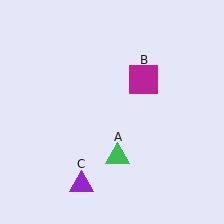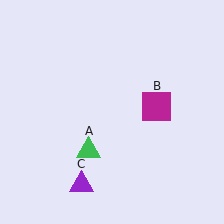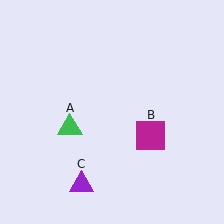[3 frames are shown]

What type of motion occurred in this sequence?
The green triangle (object A), magenta square (object B) rotated clockwise around the center of the scene.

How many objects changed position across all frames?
2 objects changed position: green triangle (object A), magenta square (object B).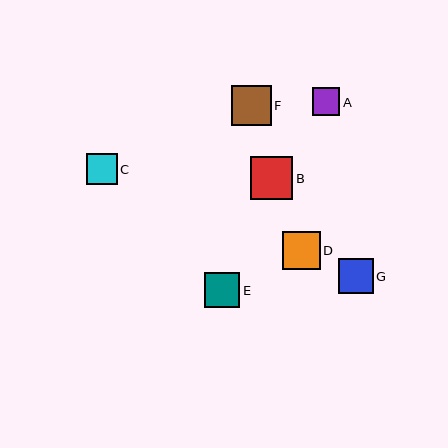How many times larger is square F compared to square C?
Square F is approximately 1.3 times the size of square C.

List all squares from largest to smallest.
From largest to smallest: B, F, D, E, G, C, A.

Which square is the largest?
Square B is the largest with a size of approximately 43 pixels.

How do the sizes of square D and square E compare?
Square D and square E are approximately the same size.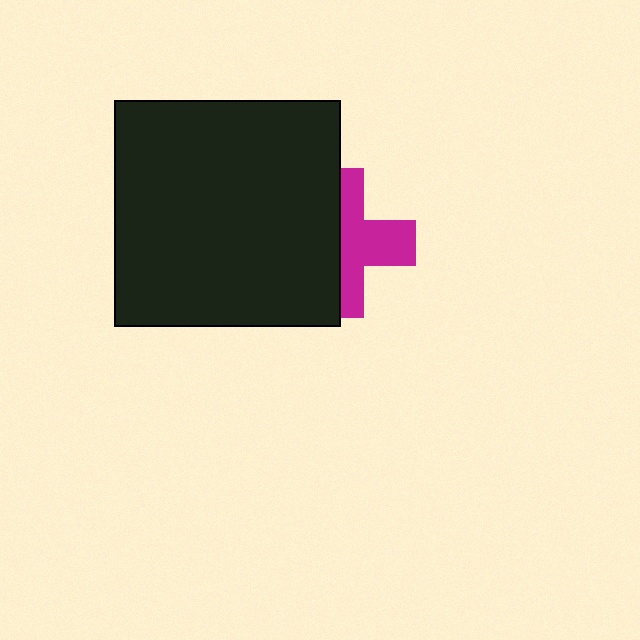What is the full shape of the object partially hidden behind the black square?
The partially hidden object is a magenta cross.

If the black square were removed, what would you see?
You would see the complete magenta cross.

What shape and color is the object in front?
The object in front is a black square.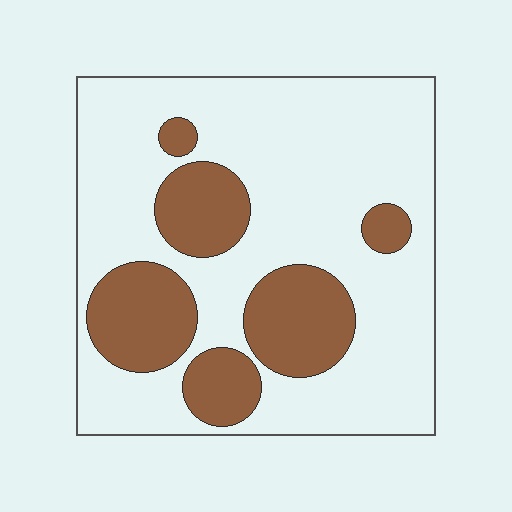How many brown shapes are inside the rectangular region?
6.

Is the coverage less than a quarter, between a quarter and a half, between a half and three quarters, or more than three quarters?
Between a quarter and a half.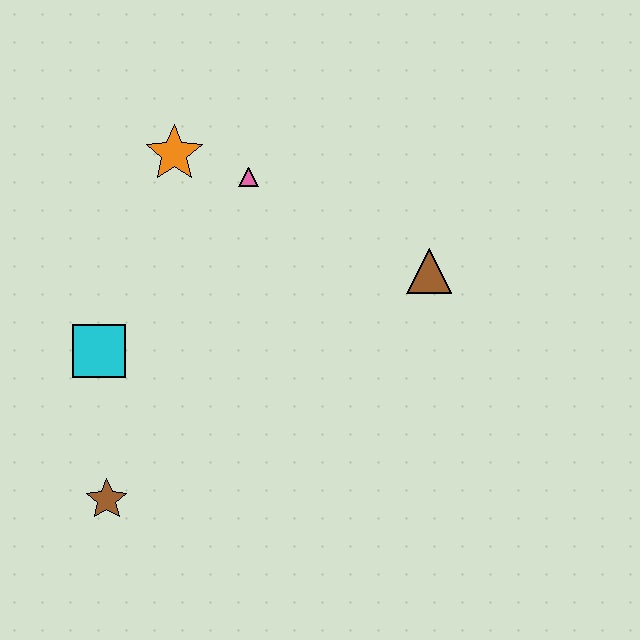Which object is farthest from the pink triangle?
The brown star is farthest from the pink triangle.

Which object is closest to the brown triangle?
The pink triangle is closest to the brown triangle.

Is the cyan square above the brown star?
Yes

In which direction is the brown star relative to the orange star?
The brown star is below the orange star.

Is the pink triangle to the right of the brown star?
Yes